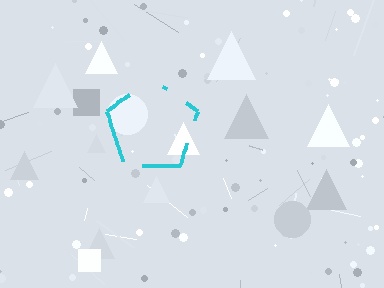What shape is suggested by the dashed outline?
The dashed outline suggests a pentagon.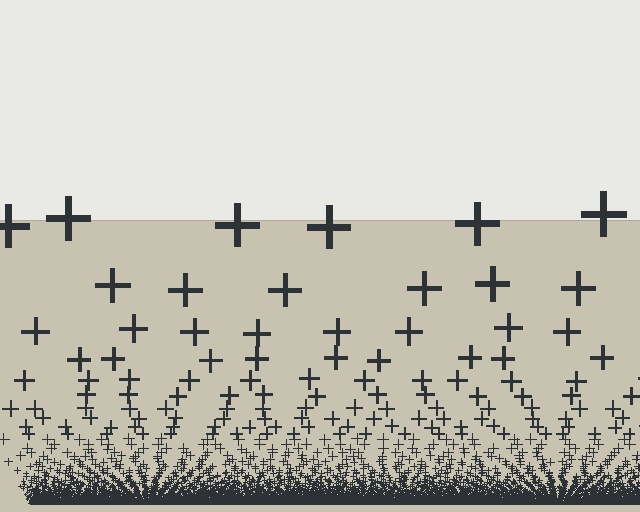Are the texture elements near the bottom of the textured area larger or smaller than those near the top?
Smaller. The gradient is inverted — elements near the bottom are smaller and denser.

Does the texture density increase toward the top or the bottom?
Density increases toward the bottom.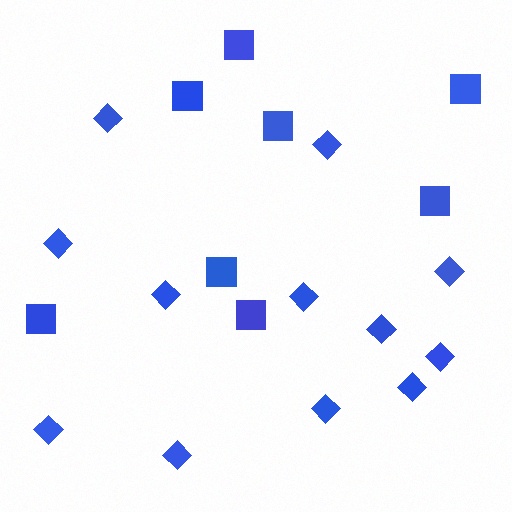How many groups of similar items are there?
There are 2 groups: one group of diamonds (12) and one group of squares (8).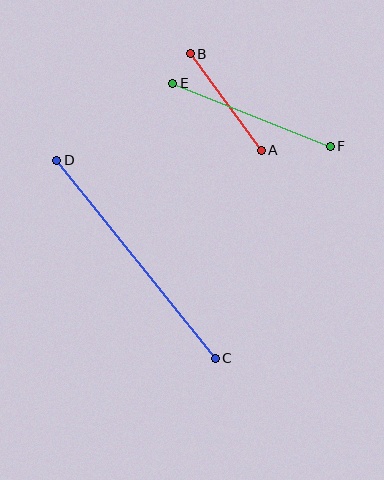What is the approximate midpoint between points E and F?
The midpoint is at approximately (251, 115) pixels.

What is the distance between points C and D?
The distance is approximately 254 pixels.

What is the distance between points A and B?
The distance is approximately 120 pixels.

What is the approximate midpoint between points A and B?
The midpoint is at approximately (226, 102) pixels.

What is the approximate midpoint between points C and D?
The midpoint is at approximately (136, 259) pixels.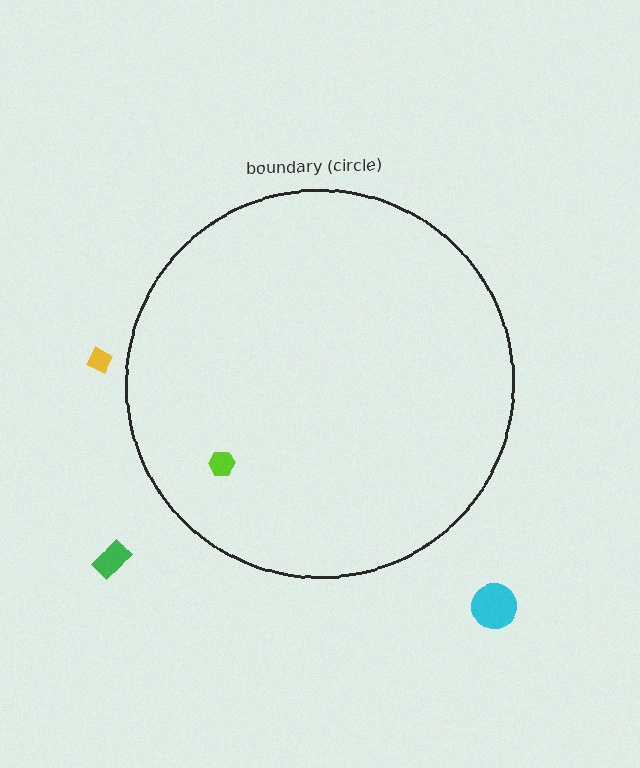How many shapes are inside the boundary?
1 inside, 3 outside.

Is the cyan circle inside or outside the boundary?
Outside.